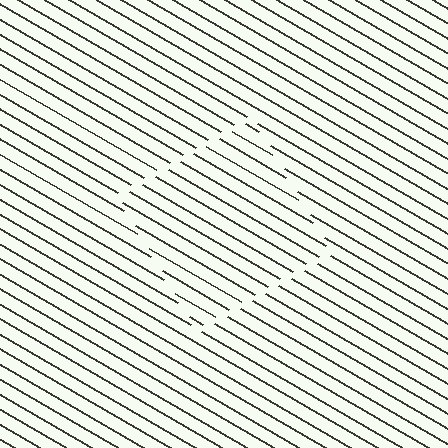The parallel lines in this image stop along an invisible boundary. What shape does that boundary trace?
An illusory square. The interior of the shape contains the same grating, shifted by half a period — the contour is defined by the phase discontinuity where line-ends from the inner and outer gratings abut.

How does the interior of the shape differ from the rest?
The interior of the shape contains the same grating, shifted by half a period — the contour is defined by the phase discontinuity where line-ends from the inner and outer gratings abut.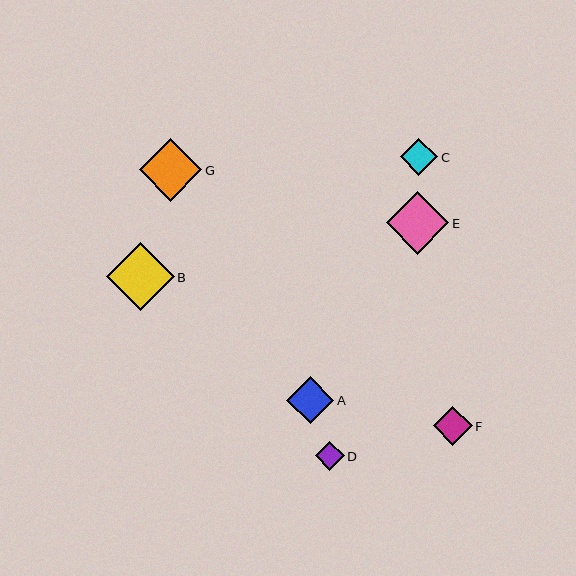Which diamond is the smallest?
Diamond D is the smallest with a size of approximately 29 pixels.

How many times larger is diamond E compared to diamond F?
Diamond E is approximately 1.6 times the size of diamond F.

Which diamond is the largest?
Diamond B is the largest with a size of approximately 68 pixels.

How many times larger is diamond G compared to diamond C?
Diamond G is approximately 1.7 times the size of diamond C.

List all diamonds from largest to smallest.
From largest to smallest: B, E, G, A, F, C, D.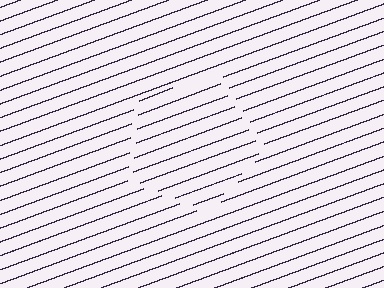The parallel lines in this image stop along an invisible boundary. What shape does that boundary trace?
An illusory pentagon. The interior of the shape contains the same grating, shifted by half a period — the contour is defined by the phase discontinuity where line-ends from the inner and outer gratings abut.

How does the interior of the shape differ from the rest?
The interior of the shape contains the same grating, shifted by half a period — the contour is defined by the phase discontinuity where line-ends from the inner and outer gratings abut.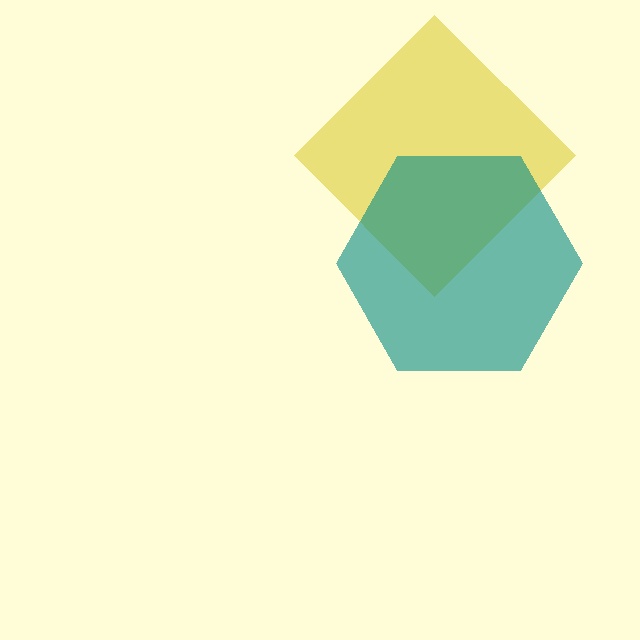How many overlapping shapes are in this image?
There are 2 overlapping shapes in the image.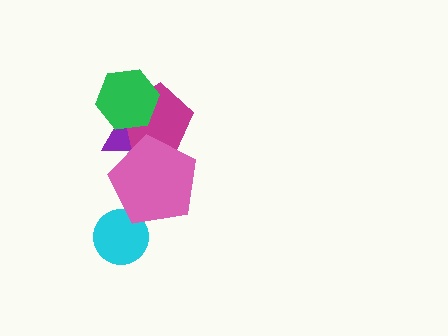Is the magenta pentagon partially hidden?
Yes, it is partially covered by another shape.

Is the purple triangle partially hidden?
Yes, it is partially covered by another shape.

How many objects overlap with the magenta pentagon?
3 objects overlap with the magenta pentagon.